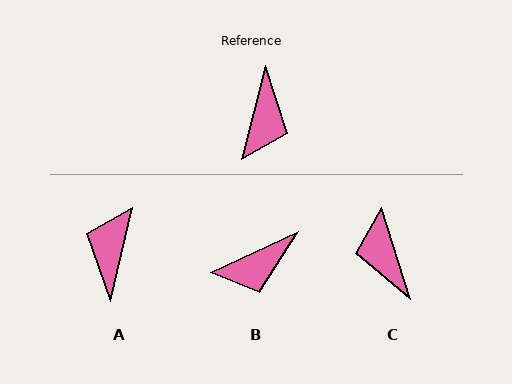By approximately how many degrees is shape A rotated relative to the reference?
Approximately 179 degrees clockwise.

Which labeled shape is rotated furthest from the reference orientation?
A, about 179 degrees away.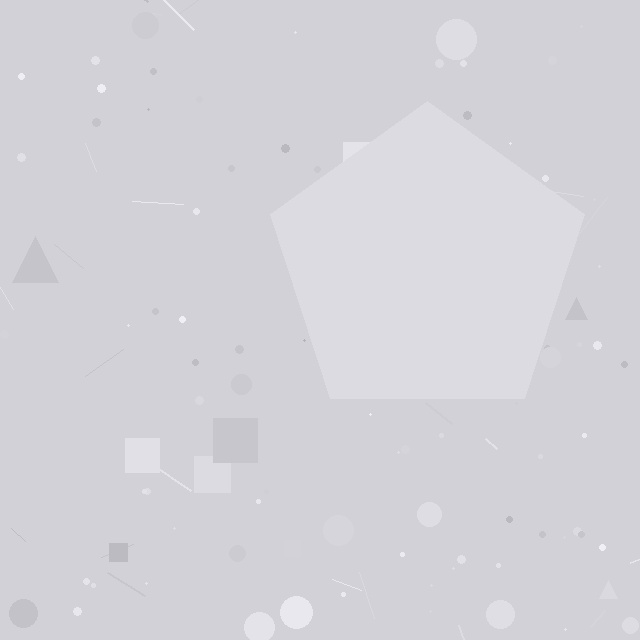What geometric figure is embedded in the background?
A pentagon is embedded in the background.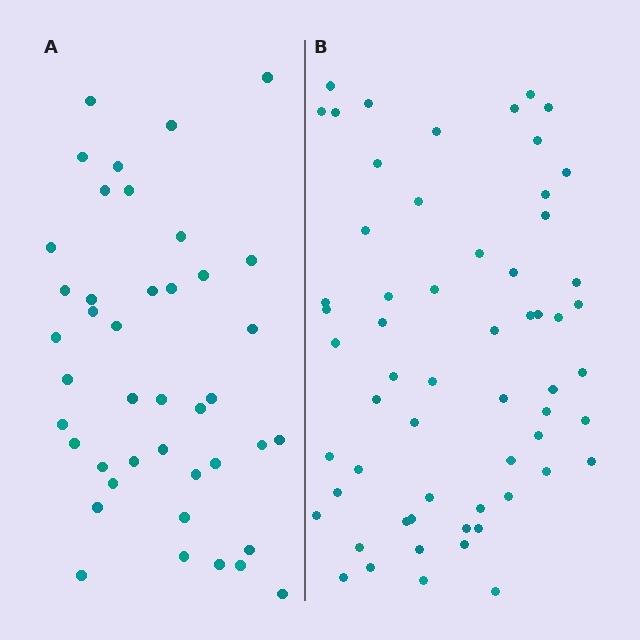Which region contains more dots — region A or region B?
Region B (the right region) has more dots.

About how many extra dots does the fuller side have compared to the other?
Region B has approximately 20 more dots than region A.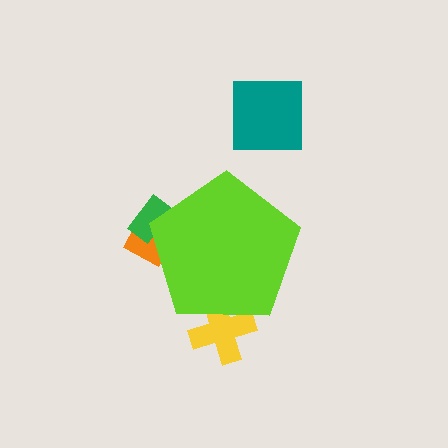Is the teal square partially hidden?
No, the teal square is fully visible.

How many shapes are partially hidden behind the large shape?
3 shapes are partially hidden.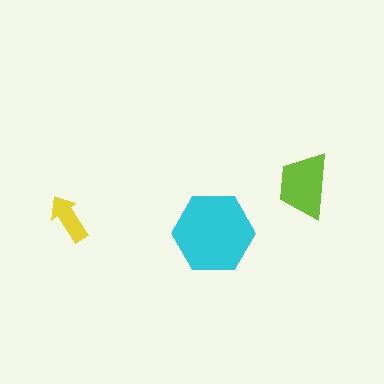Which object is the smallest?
The yellow arrow.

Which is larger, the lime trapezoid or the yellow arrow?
The lime trapezoid.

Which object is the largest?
The cyan hexagon.